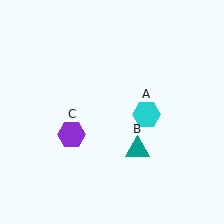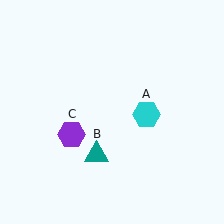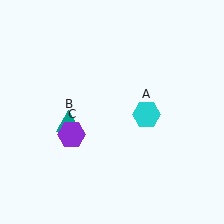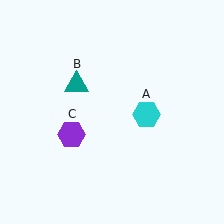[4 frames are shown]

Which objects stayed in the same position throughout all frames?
Cyan hexagon (object A) and purple hexagon (object C) remained stationary.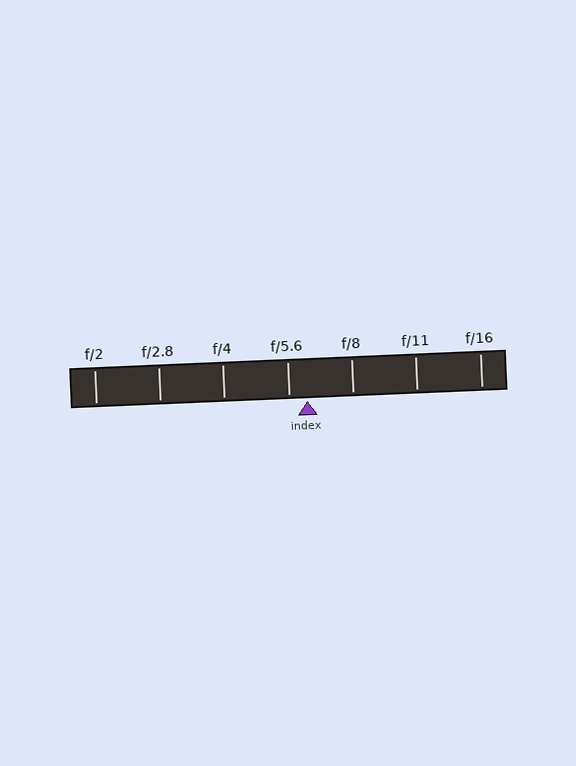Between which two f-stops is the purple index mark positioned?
The index mark is between f/5.6 and f/8.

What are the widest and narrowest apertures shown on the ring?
The widest aperture shown is f/2 and the narrowest is f/16.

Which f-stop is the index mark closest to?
The index mark is closest to f/5.6.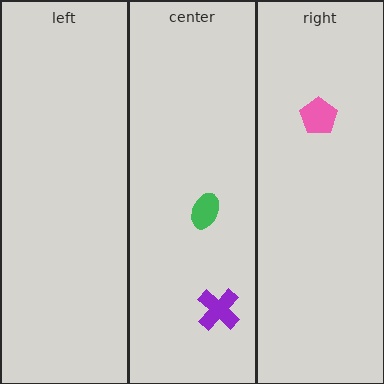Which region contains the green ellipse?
The center region.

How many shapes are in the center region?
2.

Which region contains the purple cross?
The center region.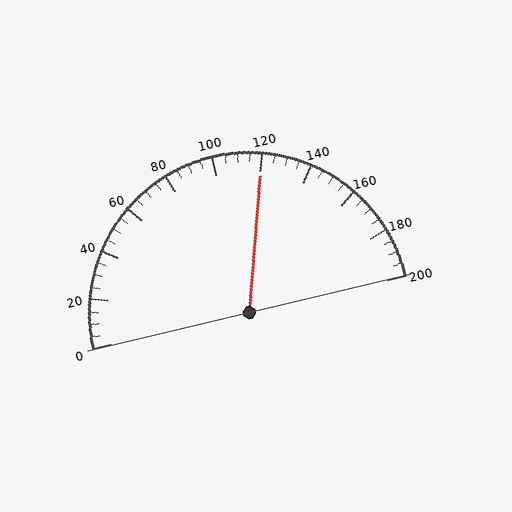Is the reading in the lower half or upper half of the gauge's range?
The reading is in the upper half of the range (0 to 200).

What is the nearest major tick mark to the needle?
The nearest major tick mark is 120.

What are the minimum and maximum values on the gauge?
The gauge ranges from 0 to 200.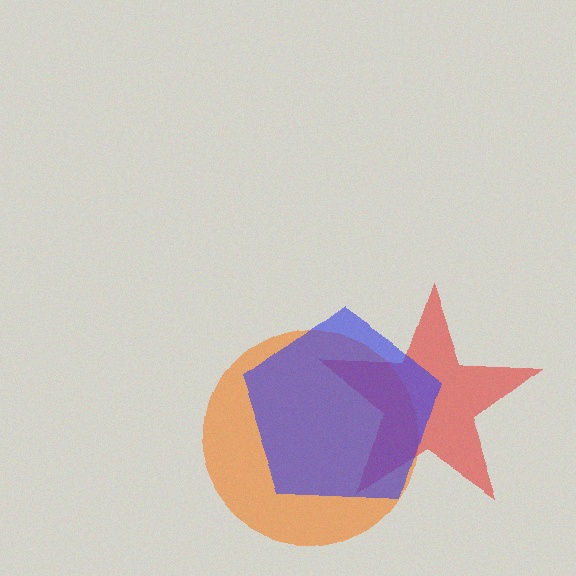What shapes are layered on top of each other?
The layered shapes are: an orange circle, a red star, a blue pentagon.